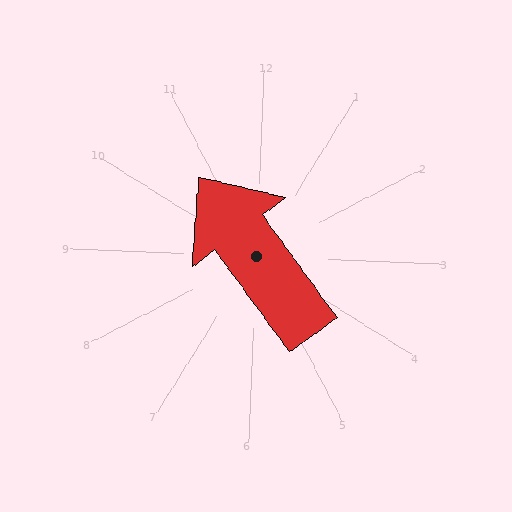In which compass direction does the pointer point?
Northwest.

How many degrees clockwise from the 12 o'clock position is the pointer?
Approximately 322 degrees.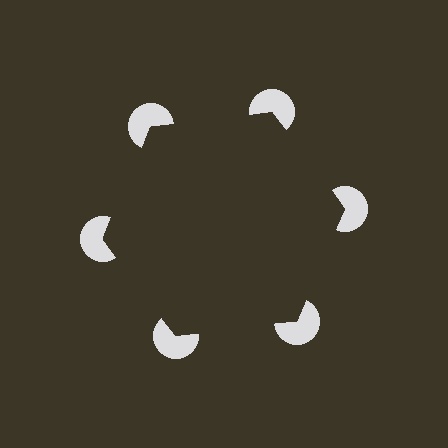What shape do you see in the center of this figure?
An illusory hexagon — its edges are inferred from the aligned wedge cuts in the pac-man discs, not physically drawn.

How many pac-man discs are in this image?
There are 6 — one at each vertex of the illusory hexagon.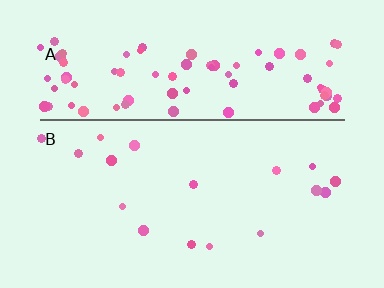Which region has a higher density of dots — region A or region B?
A (the top).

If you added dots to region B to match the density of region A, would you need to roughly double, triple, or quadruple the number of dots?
Approximately quadruple.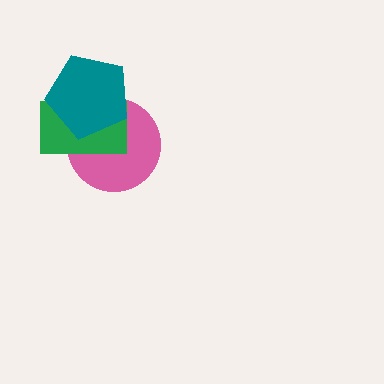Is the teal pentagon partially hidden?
No, no other shape covers it.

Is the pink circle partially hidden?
Yes, it is partially covered by another shape.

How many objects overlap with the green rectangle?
2 objects overlap with the green rectangle.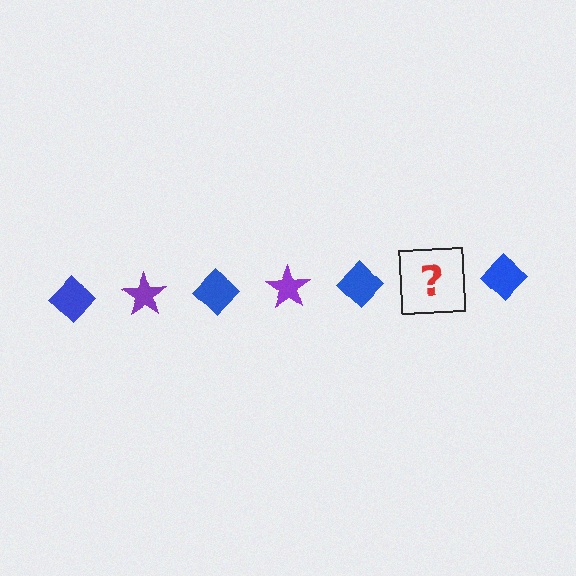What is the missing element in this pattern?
The missing element is a purple star.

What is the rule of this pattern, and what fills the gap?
The rule is that the pattern alternates between blue diamond and purple star. The gap should be filled with a purple star.